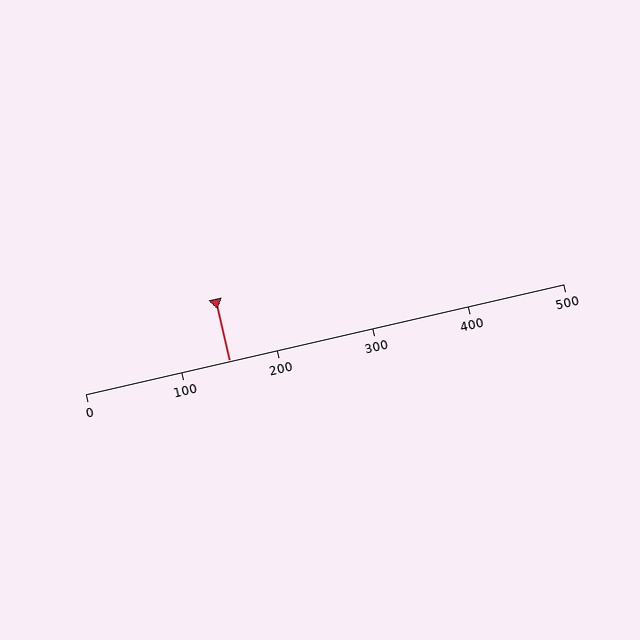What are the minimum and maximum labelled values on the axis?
The axis runs from 0 to 500.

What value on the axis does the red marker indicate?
The marker indicates approximately 150.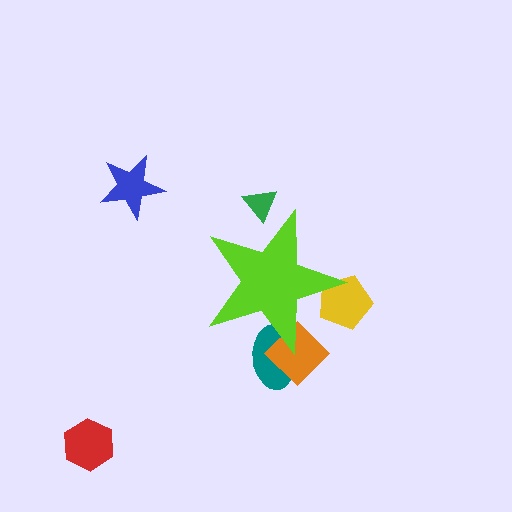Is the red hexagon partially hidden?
No, the red hexagon is fully visible.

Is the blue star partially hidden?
No, the blue star is fully visible.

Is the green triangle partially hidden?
Yes, the green triangle is partially hidden behind the lime star.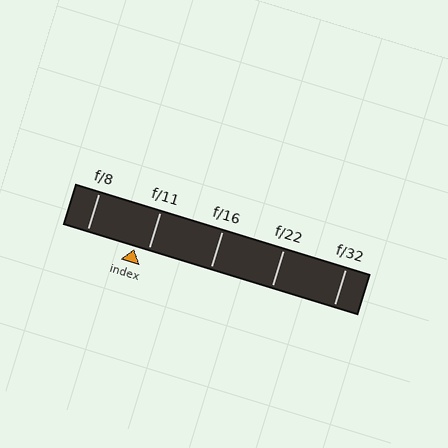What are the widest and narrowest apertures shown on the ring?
The widest aperture shown is f/8 and the narrowest is f/32.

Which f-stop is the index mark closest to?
The index mark is closest to f/11.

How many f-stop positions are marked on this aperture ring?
There are 5 f-stop positions marked.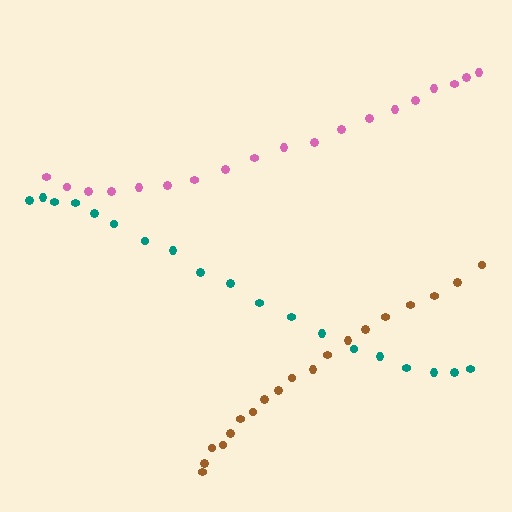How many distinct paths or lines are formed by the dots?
There are 3 distinct paths.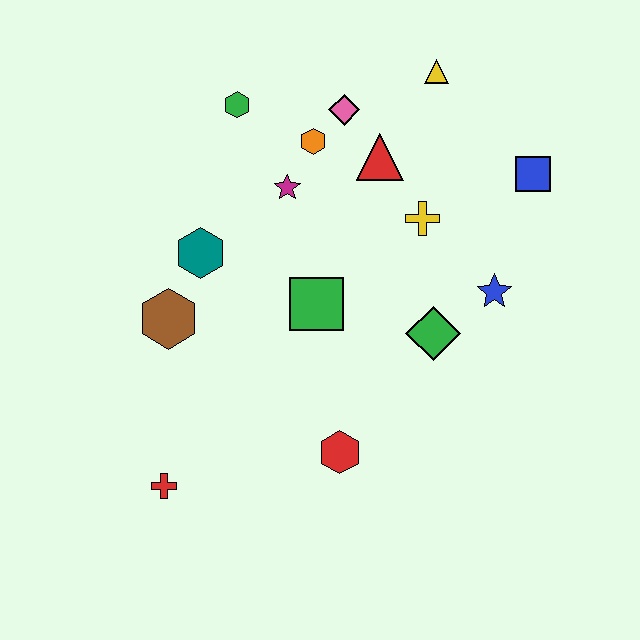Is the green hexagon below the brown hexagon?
No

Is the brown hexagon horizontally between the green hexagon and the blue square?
No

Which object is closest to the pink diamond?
The orange hexagon is closest to the pink diamond.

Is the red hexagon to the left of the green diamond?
Yes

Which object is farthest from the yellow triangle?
The red cross is farthest from the yellow triangle.